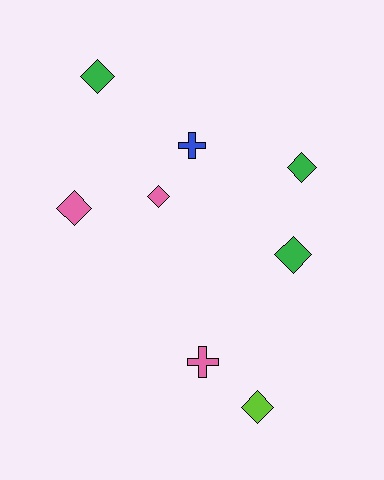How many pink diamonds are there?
There are 2 pink diamonds.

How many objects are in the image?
There are 8 objects.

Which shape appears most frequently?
Diamond, with 6 objects.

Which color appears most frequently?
Pink, with 3 objects.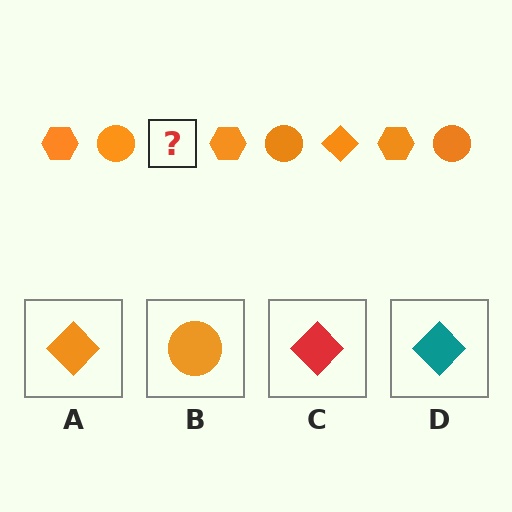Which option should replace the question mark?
Option A.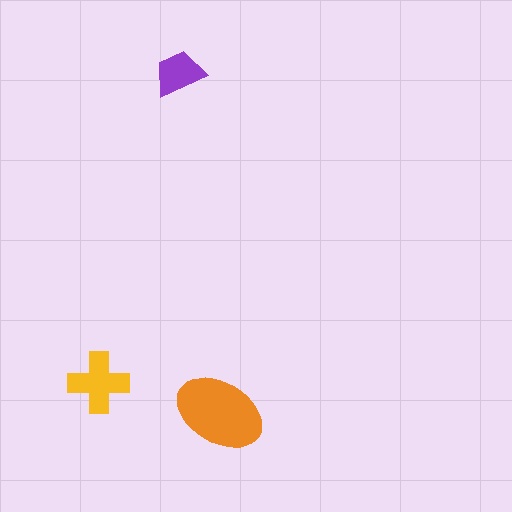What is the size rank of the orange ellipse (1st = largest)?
1st.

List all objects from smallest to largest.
The purple trapezoid, the yellow cross, the orange ellipse.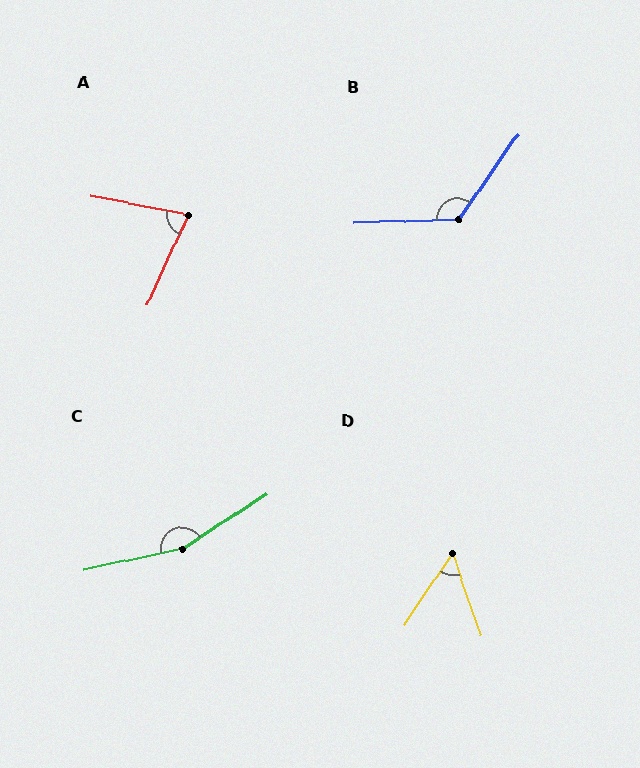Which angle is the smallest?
D, at approximately 53 degrees.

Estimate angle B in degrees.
Approximately 126 degrees.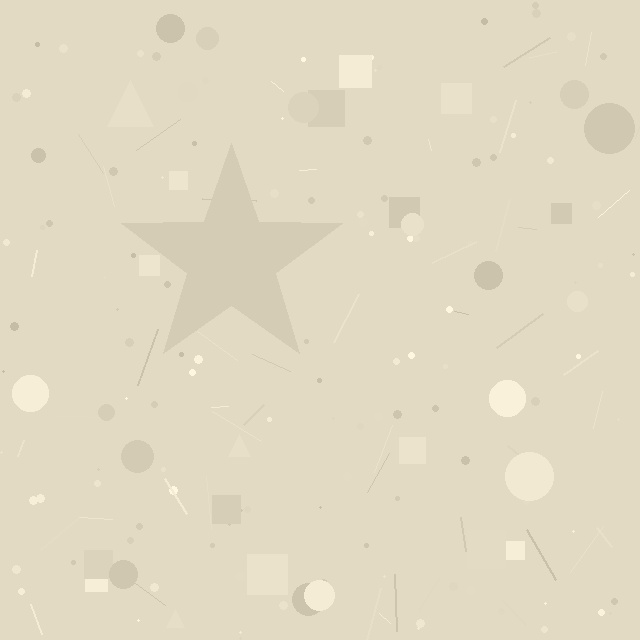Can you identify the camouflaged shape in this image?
The camouflaged shape is a star.